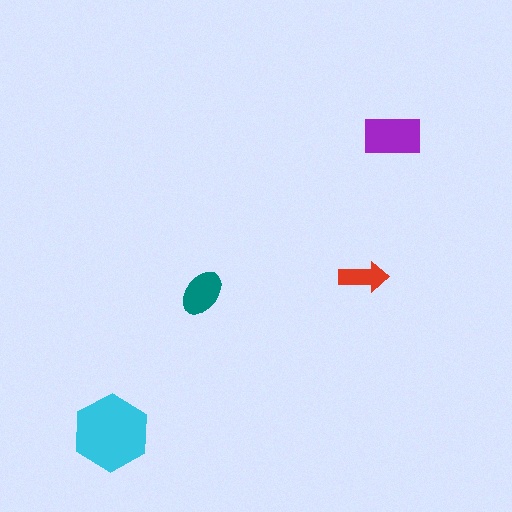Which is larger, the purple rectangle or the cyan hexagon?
The cyan hexagon.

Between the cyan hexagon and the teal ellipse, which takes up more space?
The cyan hexagon.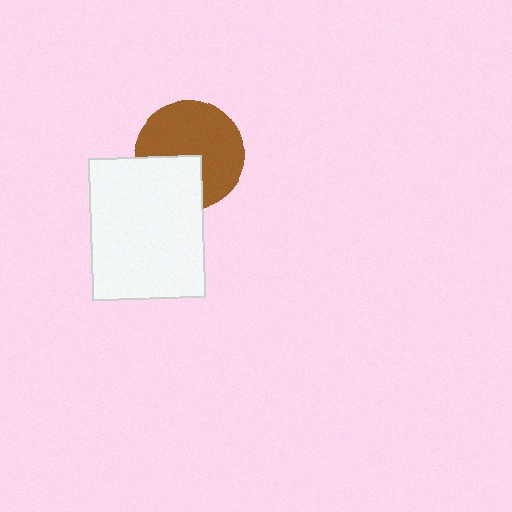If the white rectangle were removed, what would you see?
You would see the complete brown circle.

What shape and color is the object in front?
The object in front is a white rectangle.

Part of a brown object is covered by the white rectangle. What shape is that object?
It is a circle.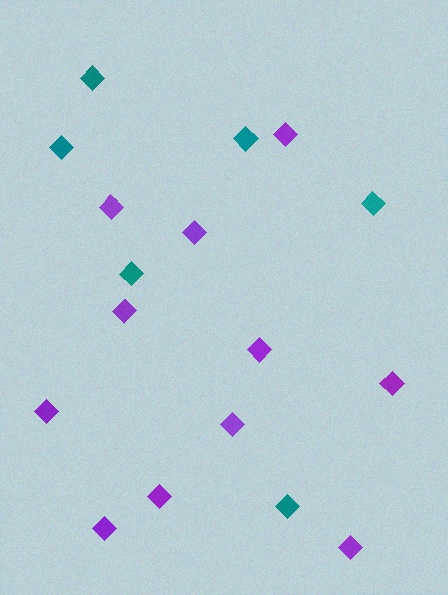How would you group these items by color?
There are 2 groups: one group of purple diamonds (11) and one group of teal diamonds (6).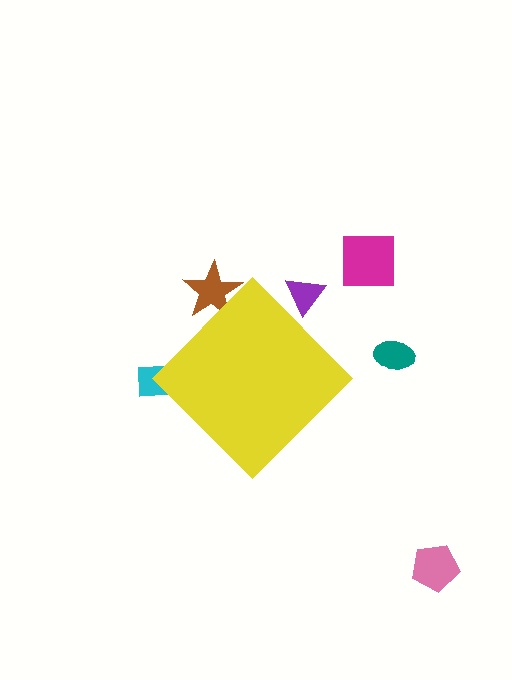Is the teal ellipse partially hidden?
No, the teal ellipse is fully visible.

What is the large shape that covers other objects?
A yellow diamond.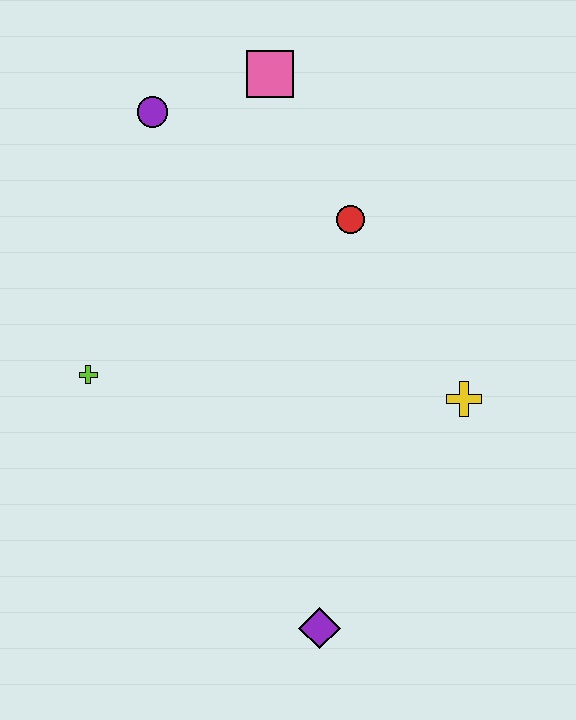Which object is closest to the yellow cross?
The red circle is closest to the yellow cross.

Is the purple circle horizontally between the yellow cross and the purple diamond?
No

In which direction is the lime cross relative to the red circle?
The lime cross is to the left of the red circle.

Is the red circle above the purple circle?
No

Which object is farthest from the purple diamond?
The pink square is farthest from the purple diamond.